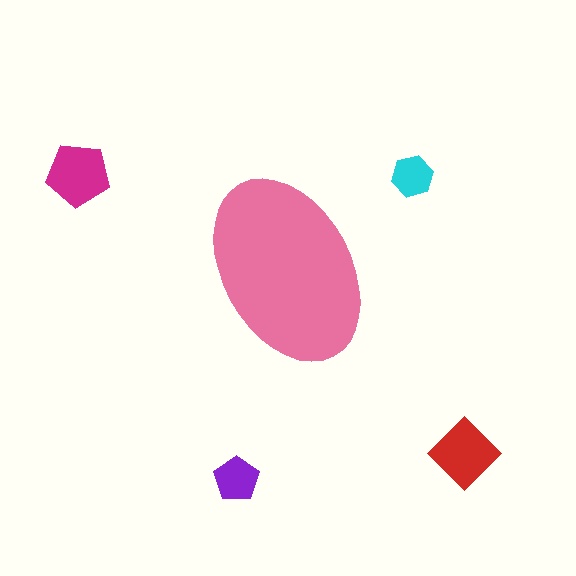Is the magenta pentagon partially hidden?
No, the magenta pentagon is fully visible.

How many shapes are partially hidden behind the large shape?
0 shapes are partially hidden.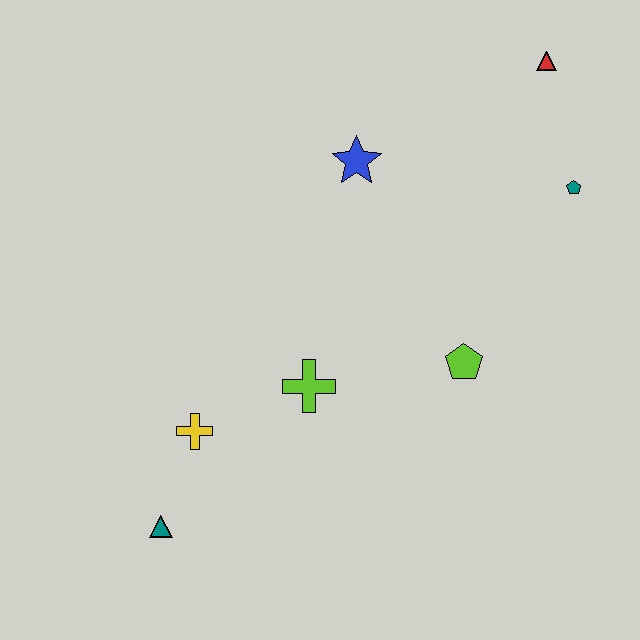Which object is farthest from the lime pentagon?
The teal triangle is farthest from the lime pentagon.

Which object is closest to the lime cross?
The yellow cross is closest to the lime cross.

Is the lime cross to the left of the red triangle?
Yes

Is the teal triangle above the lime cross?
No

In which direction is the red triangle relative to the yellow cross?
The red triangle is above the yellow cross.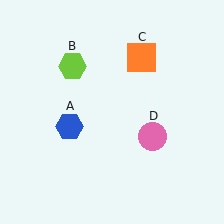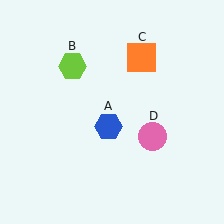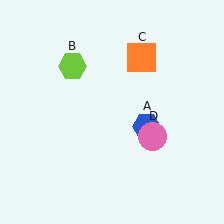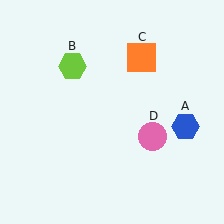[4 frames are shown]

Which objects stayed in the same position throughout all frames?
Lime hexagon (object B) and orange square (object C) and pink circle (object D) remained stationary.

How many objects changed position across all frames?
1 object changed position: blue hexagon (object A).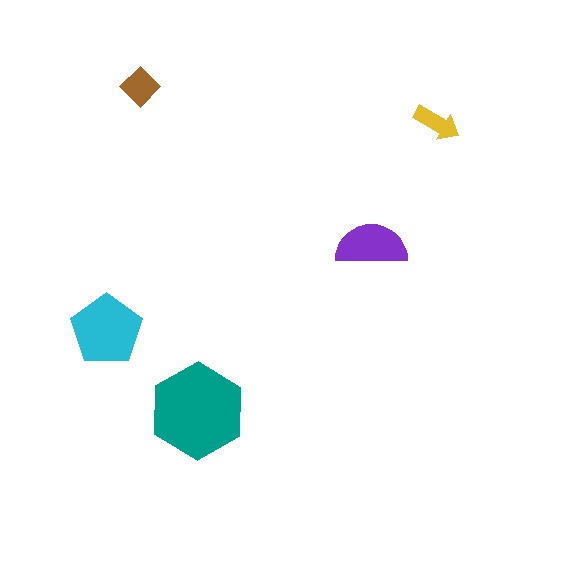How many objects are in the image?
There are 5 objects in the image.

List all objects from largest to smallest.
The teal hexagon, the cyan pentagon, the purple semicircle, the brown diamond, the yellow arrow.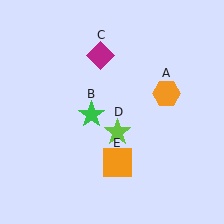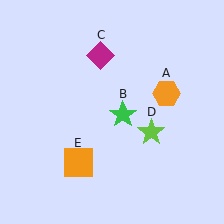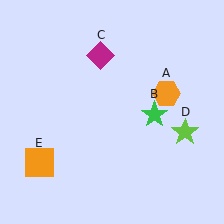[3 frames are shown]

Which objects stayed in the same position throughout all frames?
Orange hexagon (object A) and magenta diamond (object C) remained stationary.